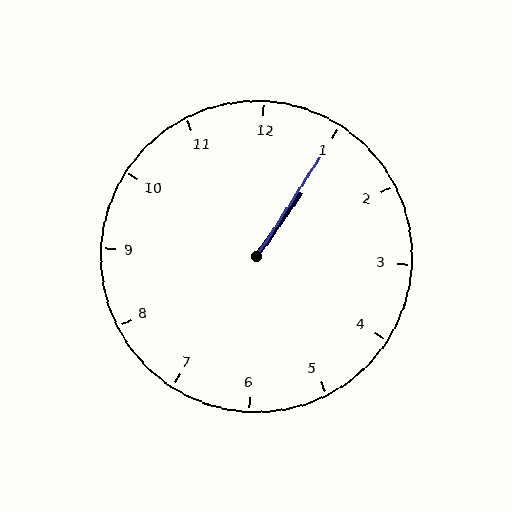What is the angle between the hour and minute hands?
Approximately 2 degrees.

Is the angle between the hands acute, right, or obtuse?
It is acute.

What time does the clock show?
1:05.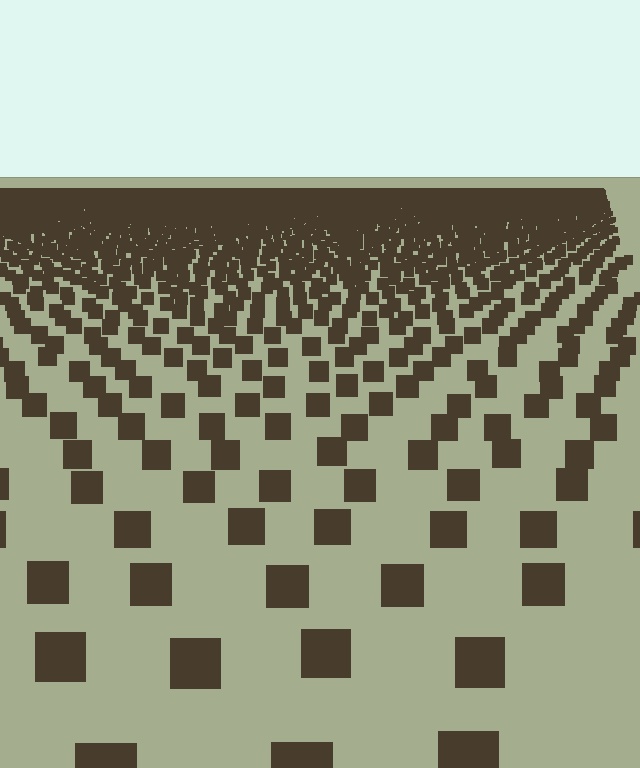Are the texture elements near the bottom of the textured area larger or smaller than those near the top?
Larger. Near the bottom, elements are closer to the viewer and appear at a bigger on-screen size.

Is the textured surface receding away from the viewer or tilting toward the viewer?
The surface is receding away from the viewer. Texture elements get smaller and denser toward the top.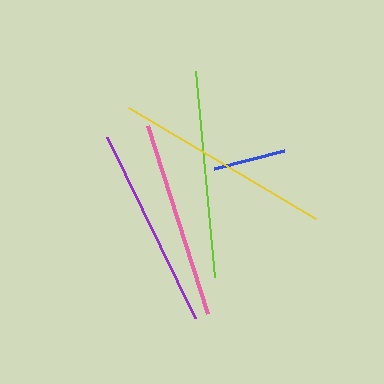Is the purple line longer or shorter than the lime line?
The lime line is longer than the purple line.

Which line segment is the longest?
The yellow line is the longest at approximately 218 pixels.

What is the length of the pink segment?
The pink segment is approximately 197 pixels long.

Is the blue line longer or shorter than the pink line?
The pink line is longer than the blue line.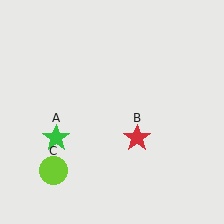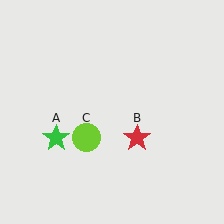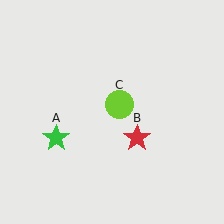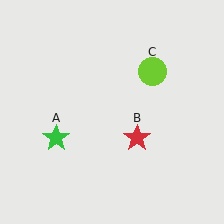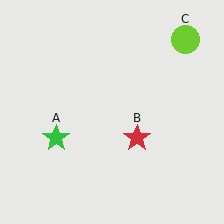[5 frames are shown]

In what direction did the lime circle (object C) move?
The lime circle (object C) moved up and to the right.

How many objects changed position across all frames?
1 object changed position: lime circle (object C).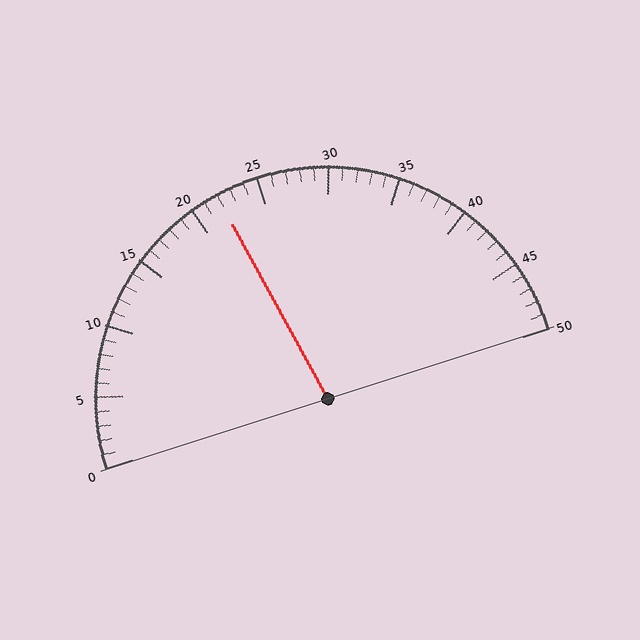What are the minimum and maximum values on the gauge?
The gauge ranges from 0 to 50.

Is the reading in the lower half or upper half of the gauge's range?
The reading is in the lower half of the range (0 to 50).